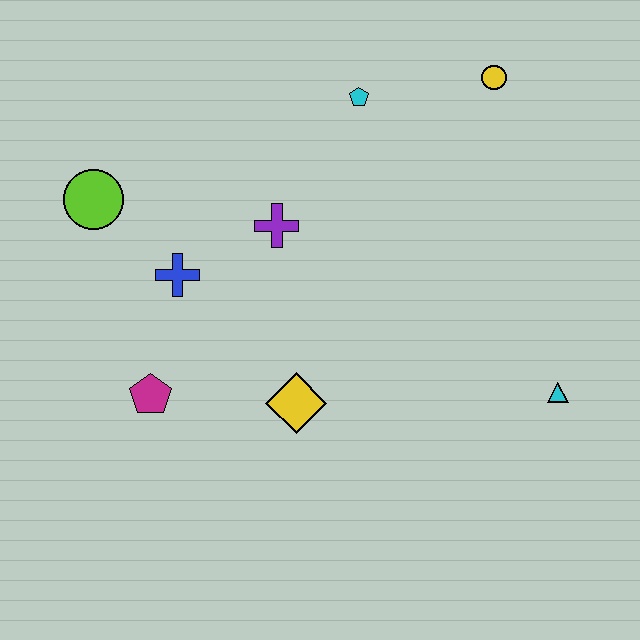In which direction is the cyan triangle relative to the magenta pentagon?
The cyan triangle is to the right of the magenta pentagon.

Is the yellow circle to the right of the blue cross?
Yes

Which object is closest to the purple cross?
The blue cross is closest to the purple cross.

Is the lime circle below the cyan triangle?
No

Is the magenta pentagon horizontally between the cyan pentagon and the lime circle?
Yes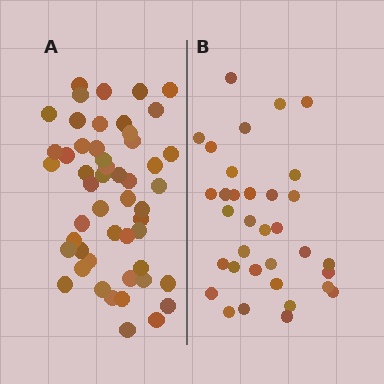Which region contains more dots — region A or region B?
Region A (the left region) has more dots.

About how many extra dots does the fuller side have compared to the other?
Region A has approximately 15 more dots than region B.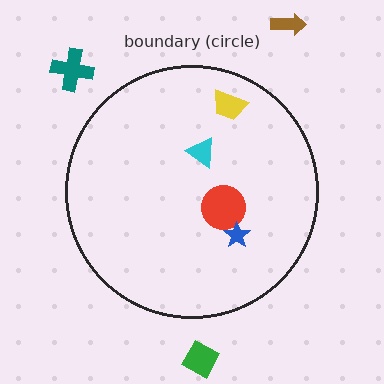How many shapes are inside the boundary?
4 inside, 3 outside.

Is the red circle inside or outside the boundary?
Inside.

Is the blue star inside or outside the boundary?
Inside.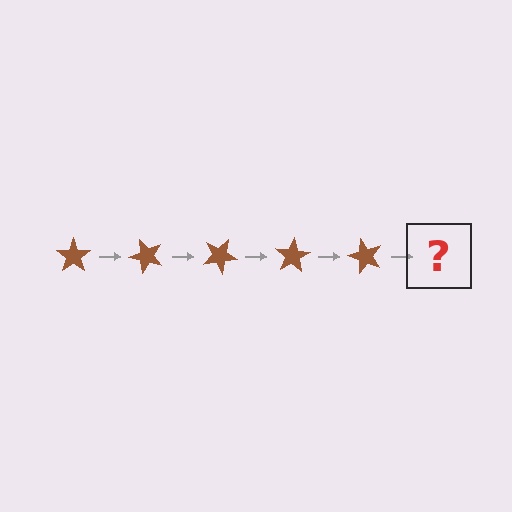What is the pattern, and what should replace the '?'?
The pattern is that the star rotates 50 degrees each step. The '?' should be a brown star rotated 250 degrees.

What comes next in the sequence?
The next element should be a brown star rotated 250 degrees.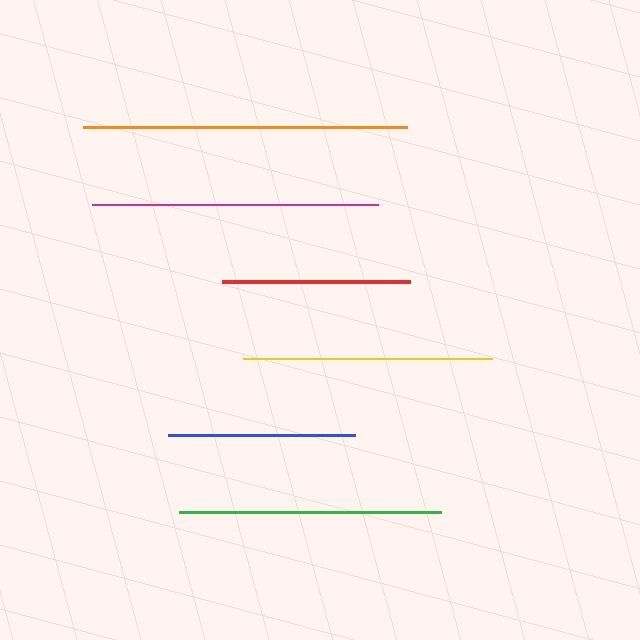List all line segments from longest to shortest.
From longest to shortest: orange, magenta, green, yellow, red, blue.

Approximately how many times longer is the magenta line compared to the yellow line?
The magenta line is approximately 1.1 times the length of the yellow line.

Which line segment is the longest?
The orange line is the longest at approximately 324 pixels.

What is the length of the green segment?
The green segment is approximately 262 pixels long.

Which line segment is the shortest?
The blue line is the shortest at approximately 187 pixels.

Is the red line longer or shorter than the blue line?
The red line is longer than the blue line.